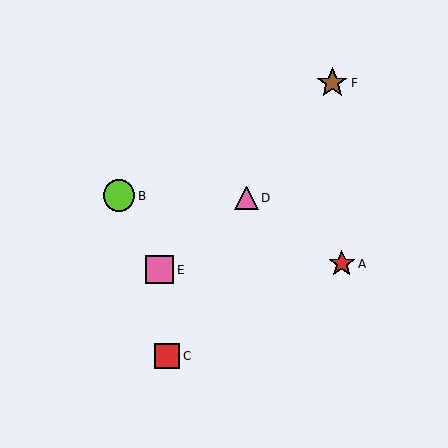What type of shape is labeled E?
Shape E is a pink square.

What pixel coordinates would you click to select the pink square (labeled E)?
Click at (160, 270) to select the pink square E.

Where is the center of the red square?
The center of the red square is at (167, 356).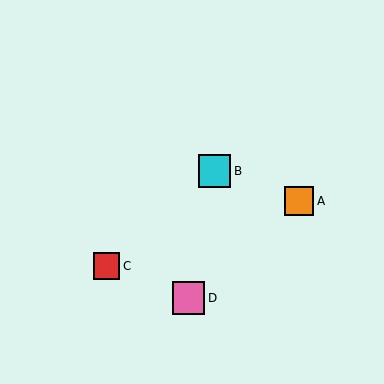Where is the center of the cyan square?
The center of the cyan square is at (215, 171).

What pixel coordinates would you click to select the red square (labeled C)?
Click at (107, 266) to select the red square C.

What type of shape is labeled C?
Shape C is a red square.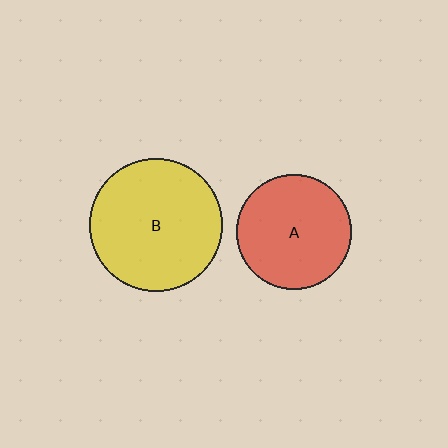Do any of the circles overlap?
No, none of the circles overlap.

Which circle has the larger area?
Circle B (yellow).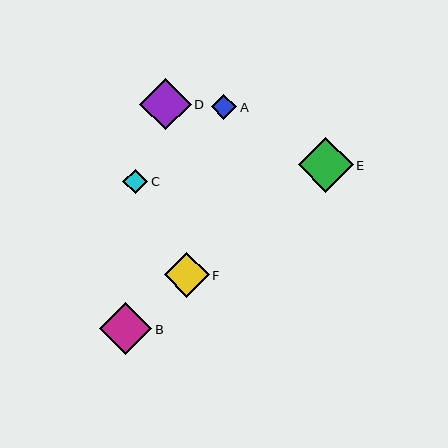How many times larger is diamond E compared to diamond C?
Diamond E is approximately 2.2 times the size of diamond C.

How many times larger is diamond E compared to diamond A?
Diamond E is approximately 2.2 times the size of diamond A.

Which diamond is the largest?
Diamond E is the largest with a size of approximately 55 pixels.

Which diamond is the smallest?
Diamond C is the smallest with a size of approximately 25 pixels.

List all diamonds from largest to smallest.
From largest to smallest: E, B, D, F, A, C.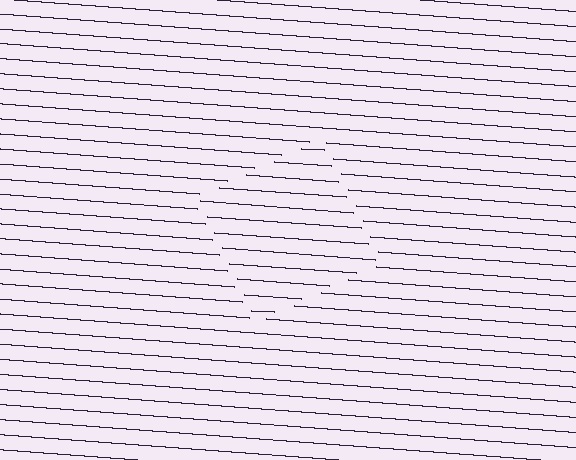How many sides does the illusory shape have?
4 sides — the line-ends trace a square.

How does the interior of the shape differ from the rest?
The interior of the shape contains the same grating, shifted by half a period — the contour is defined by the phase discontinuity where line-ends from the inner and outer gratings abut.